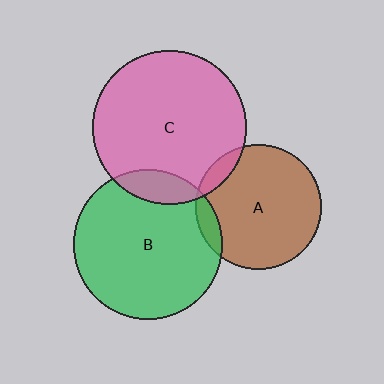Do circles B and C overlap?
Yes.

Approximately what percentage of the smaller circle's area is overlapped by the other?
Approximately 10%.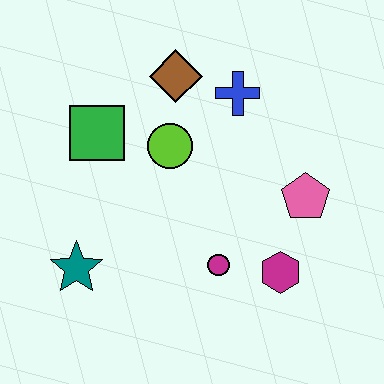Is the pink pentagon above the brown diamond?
No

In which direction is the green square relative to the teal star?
The green square is above the teal star.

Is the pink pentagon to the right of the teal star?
Yes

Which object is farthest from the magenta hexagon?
The green square is farthest from the magenta hexagon.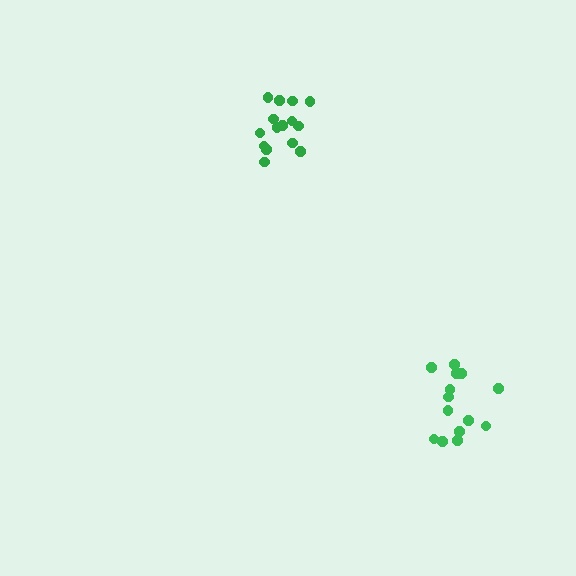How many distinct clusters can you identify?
There are 2 distinct clusters.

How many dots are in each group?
Group 1: 14 dots, Group 2: 15 dots (29 total).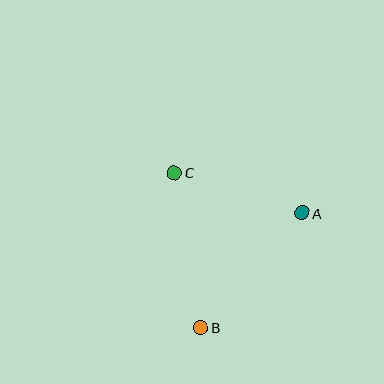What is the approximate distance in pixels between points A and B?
The distance between A and B is approximately 153 pixels.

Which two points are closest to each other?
Points A and C are closest to each other.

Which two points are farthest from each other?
Points B and C are farthest from each other.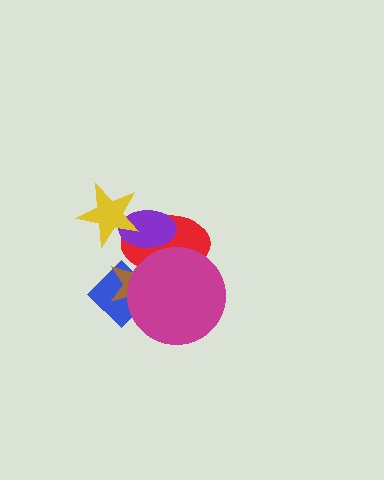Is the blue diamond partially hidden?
Yes, it is partially covered by another shape.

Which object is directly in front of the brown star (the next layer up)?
The red ellipse is directly in front of the brown star.